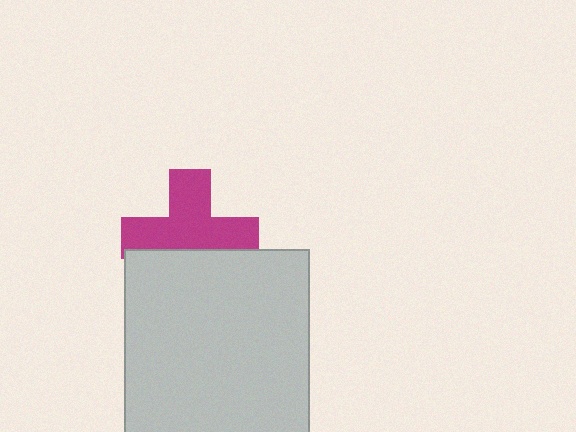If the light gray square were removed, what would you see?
You would see the complete magenta cross.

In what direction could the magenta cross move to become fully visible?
The magenta cross could move up. That would shift it out from behind the light gray square entirely.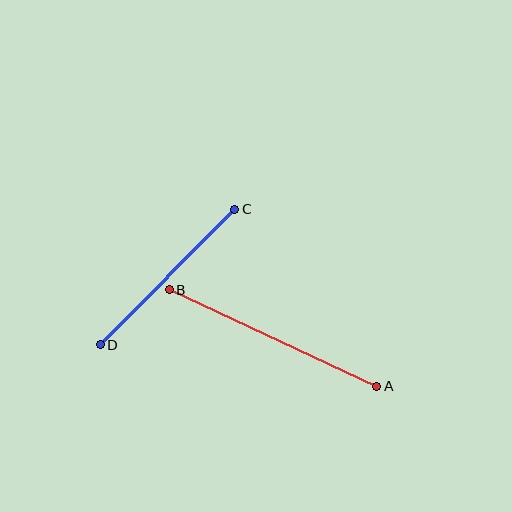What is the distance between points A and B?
The distance is approximately 229 pixels.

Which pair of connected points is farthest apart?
Points A and B are farthest apart.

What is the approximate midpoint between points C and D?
The midpoint is at approximately (167, 277) pixels.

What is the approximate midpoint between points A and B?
The midpoint is at approximately (273, 338) pixels.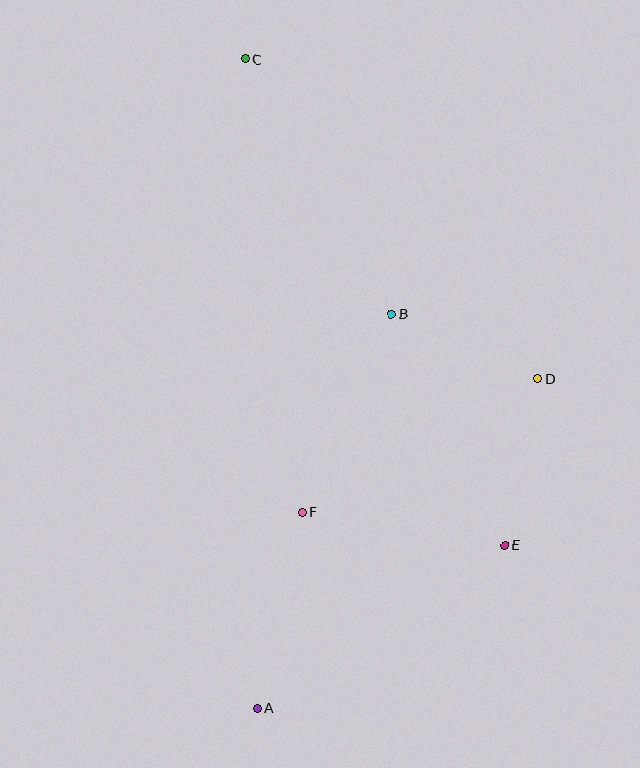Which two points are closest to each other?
Points B and D are closest to each other.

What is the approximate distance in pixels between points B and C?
The distance between B and C is approximately 294 pixels.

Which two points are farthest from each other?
Points A and C are farthest from each other.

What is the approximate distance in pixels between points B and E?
The distance between B and E is approximately 258 pixels.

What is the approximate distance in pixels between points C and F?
The distance between C and F is approximately 456 pixels.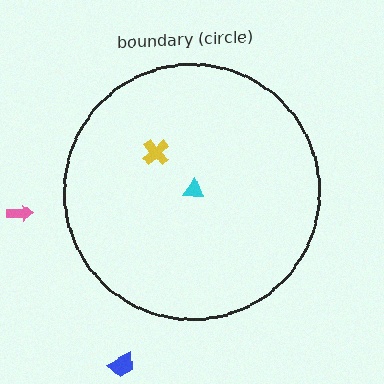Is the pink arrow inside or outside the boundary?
Outside.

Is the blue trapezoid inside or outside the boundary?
Outside.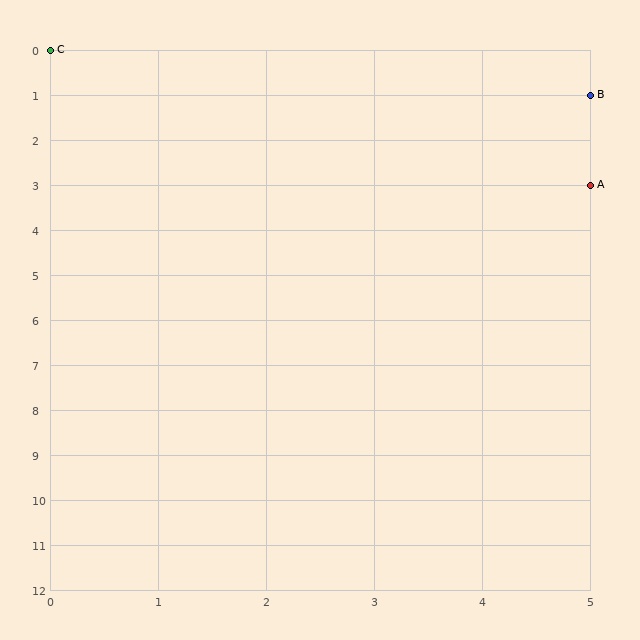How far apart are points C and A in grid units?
Points C and A are 5 columns and 3 rows apart (about 5.8 grid units diagonally).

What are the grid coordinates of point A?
Point A is at grid coordinates (5, 3).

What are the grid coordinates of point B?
Point B is at grid coordinates (5, 1).